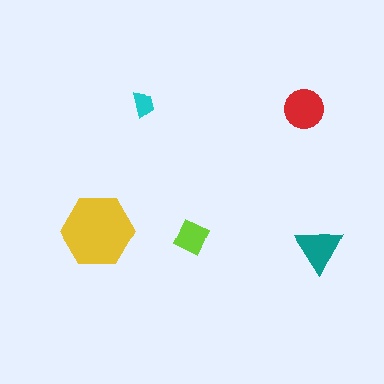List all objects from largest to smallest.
The yellow hexagon, the red circle, the teal triangle, the lime diamond, the cyan trapezoid.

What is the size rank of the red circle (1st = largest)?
2nd.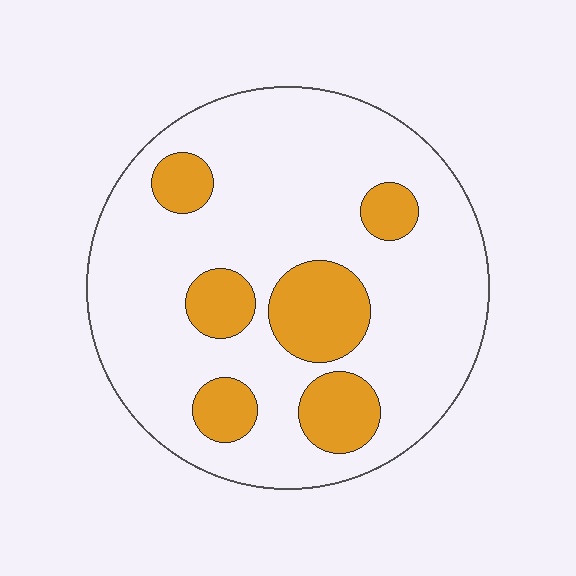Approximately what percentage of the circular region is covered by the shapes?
Approximately 20%.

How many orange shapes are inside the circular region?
6.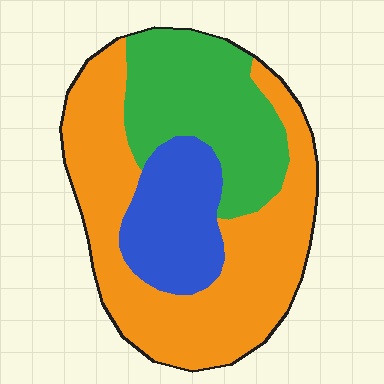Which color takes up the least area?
Blue, at roughly 20%.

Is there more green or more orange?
Orange.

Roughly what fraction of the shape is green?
Green covers roughly 30% of the shape.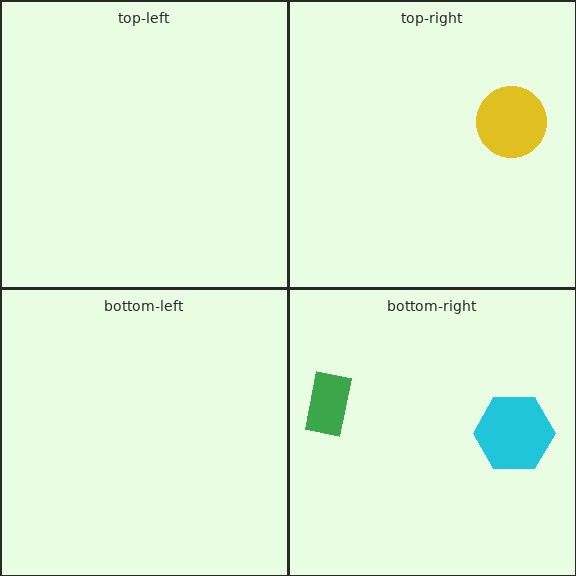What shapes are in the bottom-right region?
The green rectangle, the cyan hexagon.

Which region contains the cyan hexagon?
The bottom-right region.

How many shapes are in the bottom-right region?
2.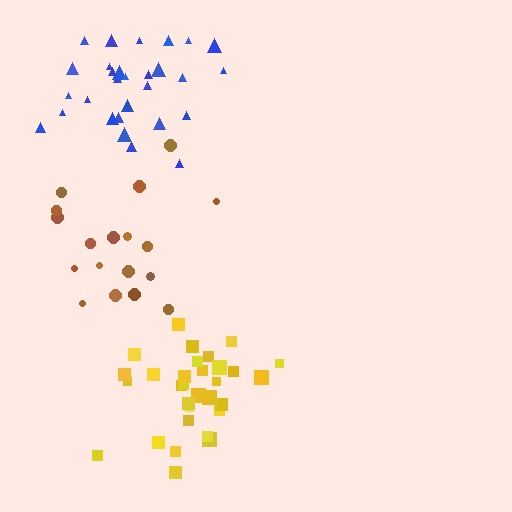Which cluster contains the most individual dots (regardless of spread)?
Yellow (31).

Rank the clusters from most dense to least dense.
yellow, blue, brown.